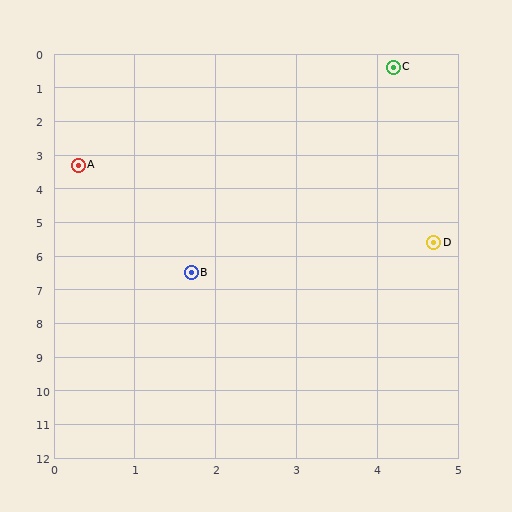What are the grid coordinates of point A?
Point A is at approximately (0.3, 3.3).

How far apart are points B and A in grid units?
Points B and A are about 3.5 grid units apart.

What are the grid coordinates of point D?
Point D is at approximately (4.7, 5.6).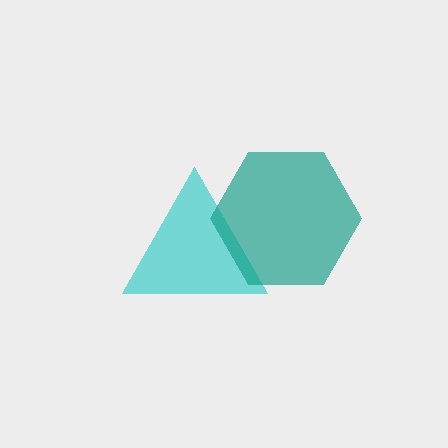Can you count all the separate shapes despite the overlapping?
Yes, there are 2 separate shapes.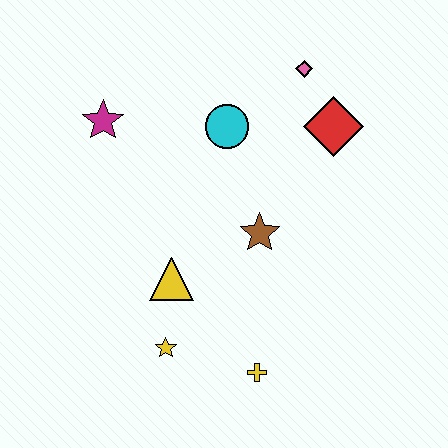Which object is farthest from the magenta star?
The yellow cross is farthest from the magenta star.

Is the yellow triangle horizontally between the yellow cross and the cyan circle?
No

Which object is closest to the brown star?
The yellow triangle is closest to the brown star.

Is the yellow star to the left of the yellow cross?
Yes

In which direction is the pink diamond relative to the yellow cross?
The pink diamond is above the yellow cross.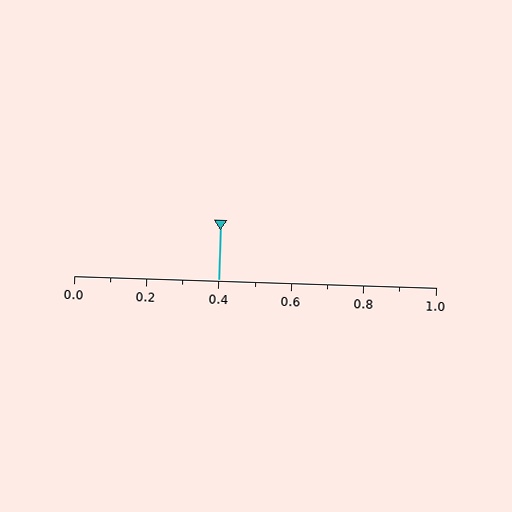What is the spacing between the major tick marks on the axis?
The major ticks are spaced 0.2 apart.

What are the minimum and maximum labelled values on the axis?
The axis runs from 0.0 to 1.0.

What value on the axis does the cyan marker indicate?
The marker indicates approximately 0.4.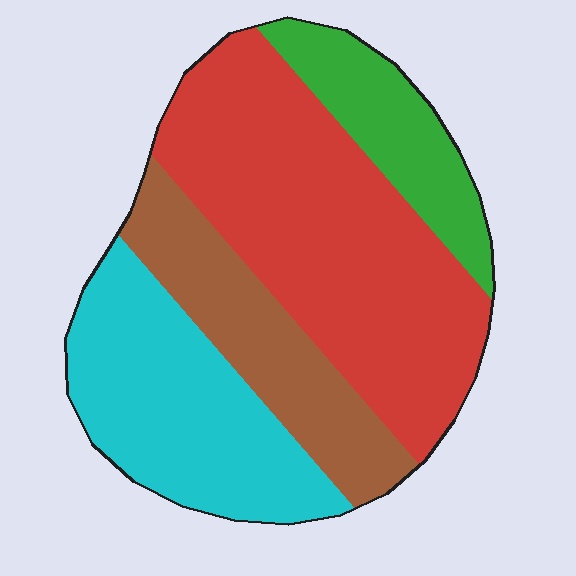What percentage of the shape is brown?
Brown takes up about one fifth (1/5) of the shape.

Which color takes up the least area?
Green, at roughly 15%.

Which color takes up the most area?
Red, at roughly 40%.